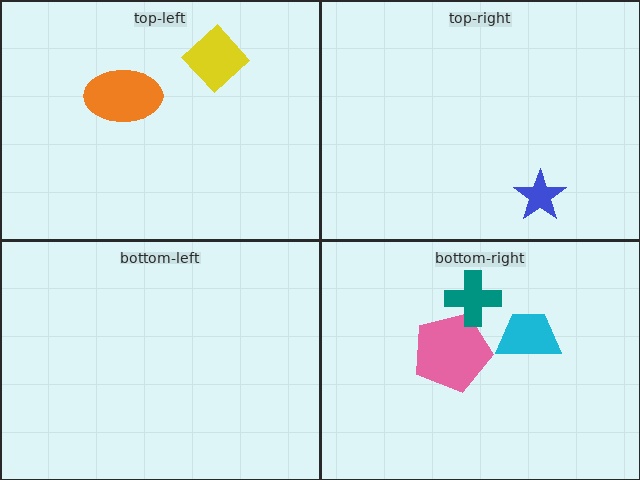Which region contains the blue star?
The top-right region.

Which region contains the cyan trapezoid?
The bottom-right region.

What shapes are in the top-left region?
The yellow diamond, the orange ellipse.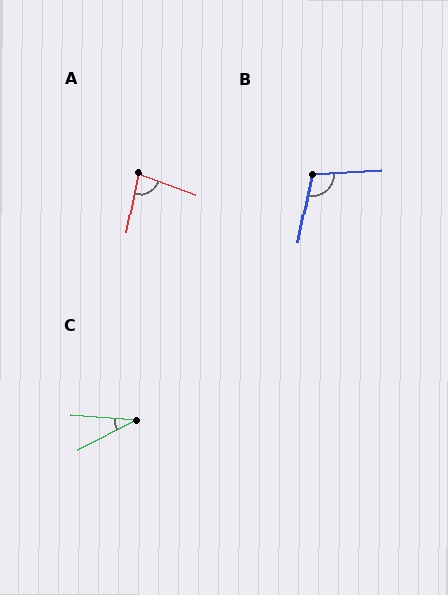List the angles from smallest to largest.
C (32°), A (81°), B (104°).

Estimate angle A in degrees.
Approximately 81 degrees.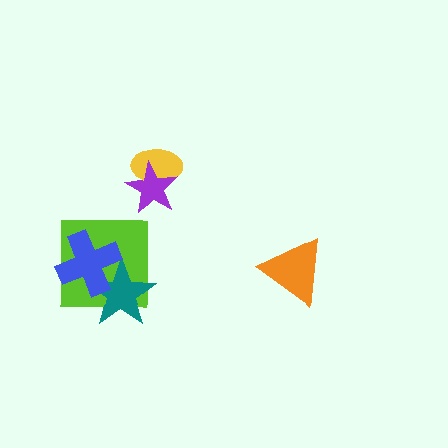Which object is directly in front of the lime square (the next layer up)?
The teal star is directly in front of the lime square.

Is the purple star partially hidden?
No, no other shape covers it.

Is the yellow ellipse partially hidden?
Yes, it is partially covered by another shape.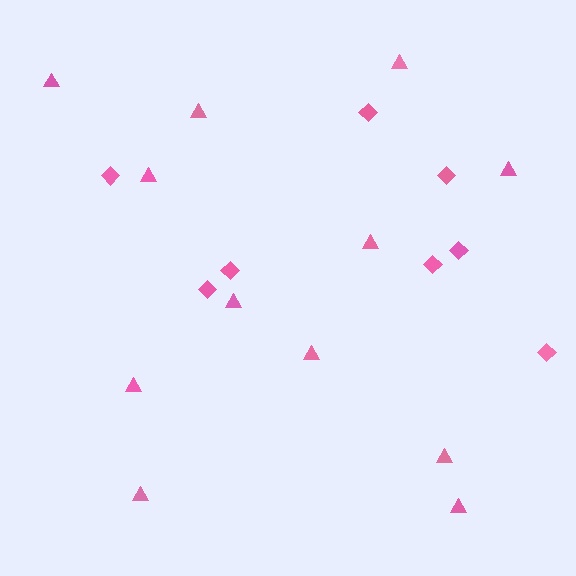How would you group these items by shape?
There are 2 groups: one group of triangles (12) and one group of diamonds (8).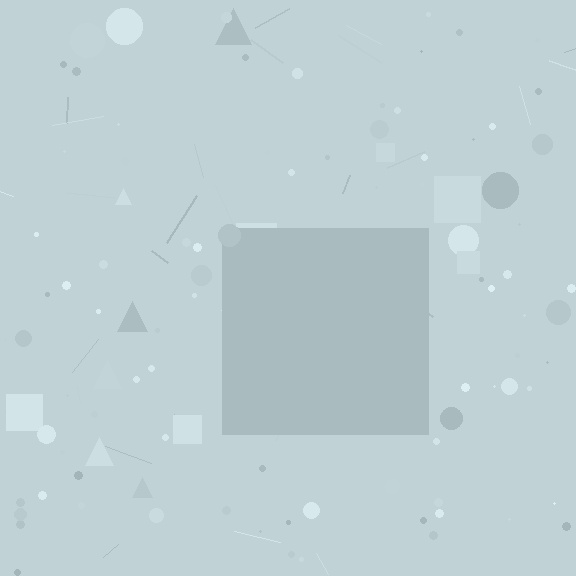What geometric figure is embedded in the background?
A square is embedded in the background.